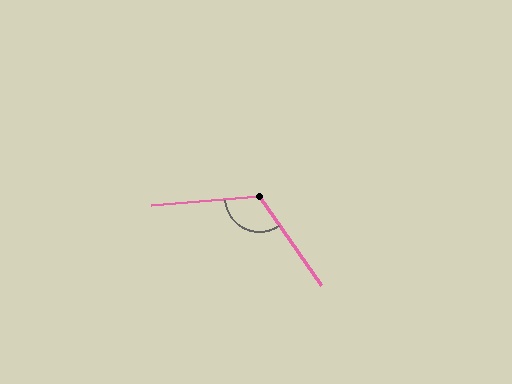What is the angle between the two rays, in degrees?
Approximately 121 degrees.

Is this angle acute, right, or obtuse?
It is obtuse.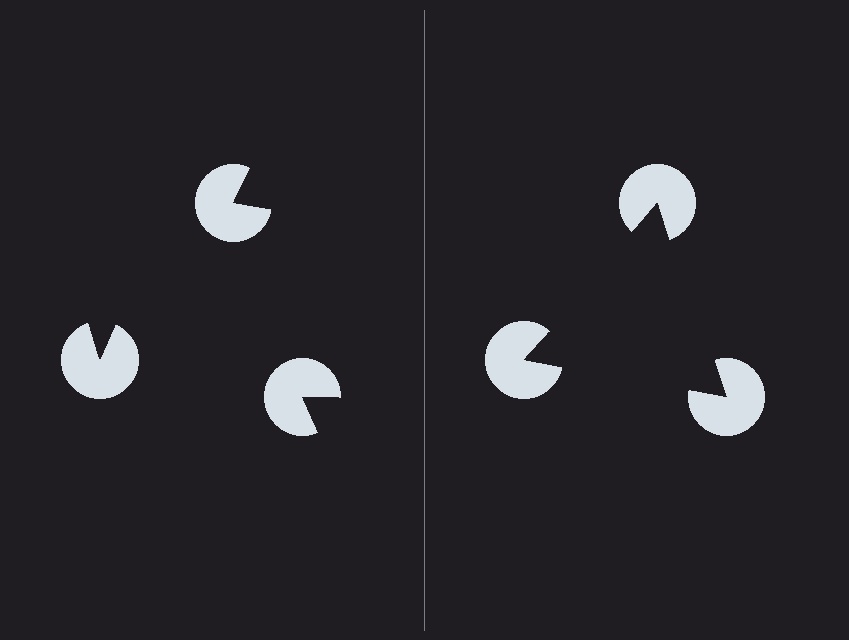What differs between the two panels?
The pac-man discs are positioned identically on both sides; only the wedge orientations differ. On the right they align to a triangle; on the left they are misaligned.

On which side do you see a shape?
An illusory triangle appears on the right side. On the left side the wedge cuts are rotated, so no coherent shape forms.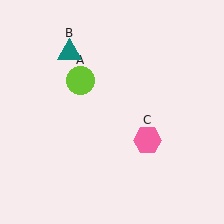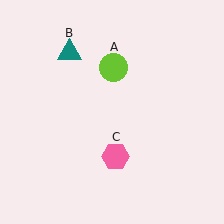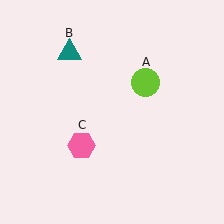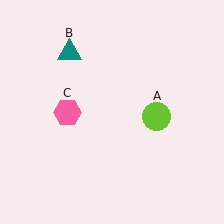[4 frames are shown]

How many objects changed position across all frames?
2 objects changed position: lime circle (object A), pink hexagon (object C).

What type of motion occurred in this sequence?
The lime circle (object A), pink hexagon (object C) rotated clockwise around the center of the scene.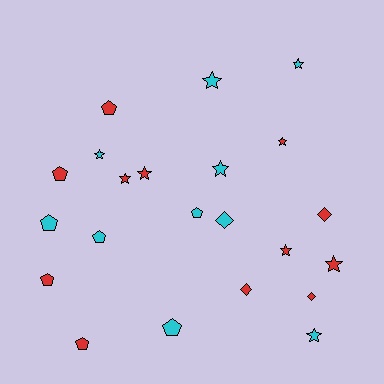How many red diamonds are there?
There are 3 red diamonds.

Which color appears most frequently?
Red, with 12 objects.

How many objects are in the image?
There are 22 objects.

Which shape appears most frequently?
Star, with 10 objects.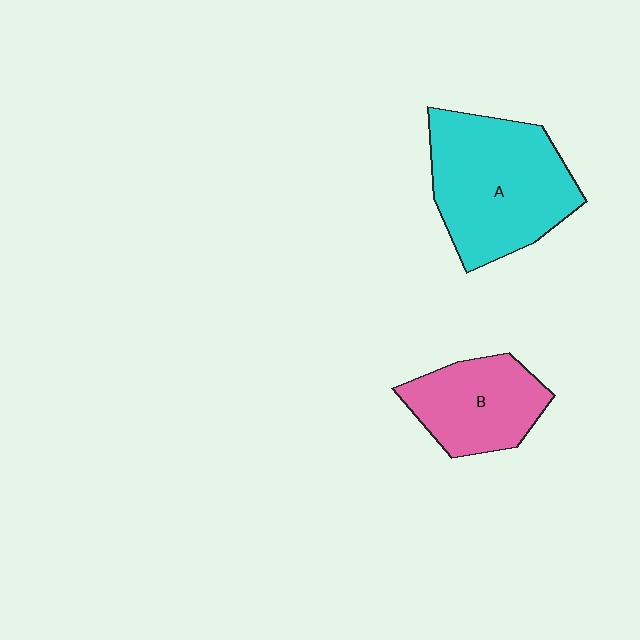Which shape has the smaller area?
Shape B (pink).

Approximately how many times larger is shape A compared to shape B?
Approximately 1.6 times.